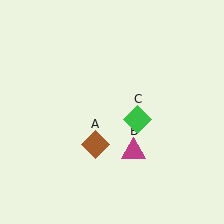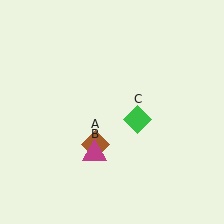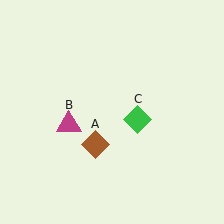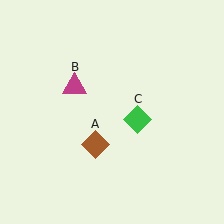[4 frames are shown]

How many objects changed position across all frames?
1 object changed position: magenta triangle (object B).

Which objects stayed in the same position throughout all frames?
Brown diamond (object A) and green diamond (object C) remained stationary.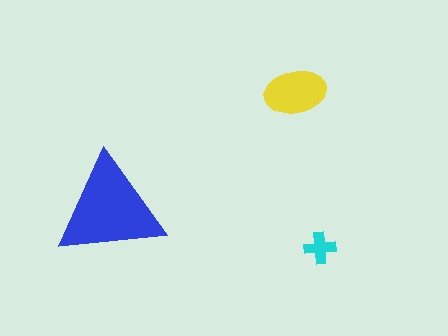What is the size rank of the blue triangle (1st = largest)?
1st.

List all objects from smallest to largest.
The cyan cross, the yellow ellipse, the blue triangle.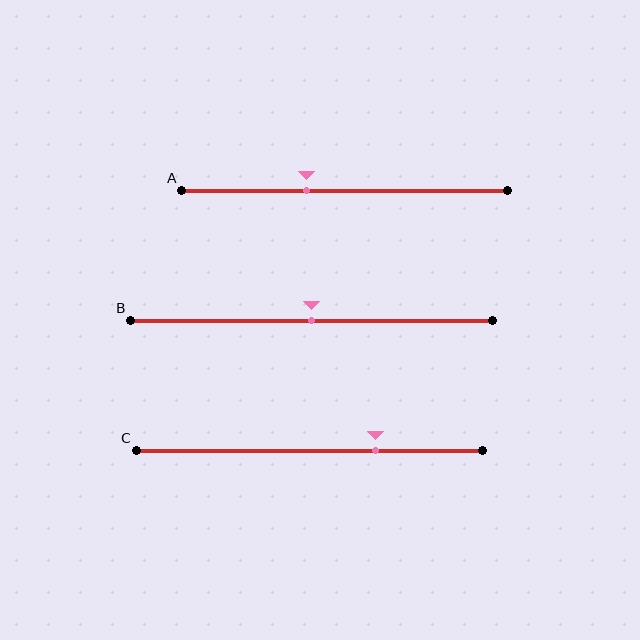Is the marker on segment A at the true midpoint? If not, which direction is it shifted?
No, the marker on segment A is shifted to the left by about 12% of the segment length.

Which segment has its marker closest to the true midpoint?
Segment B has its marker closest to the true midpoint.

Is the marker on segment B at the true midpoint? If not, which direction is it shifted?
Yes, the marker on segment B is at the true midpoint.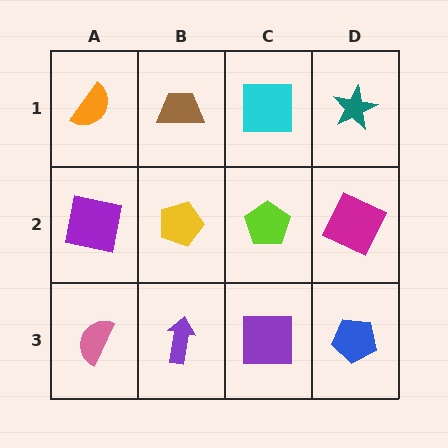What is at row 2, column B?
A yellow pentagon.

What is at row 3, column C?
A purple square.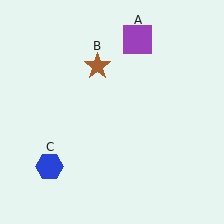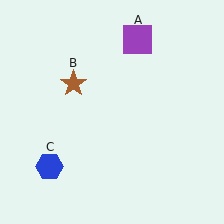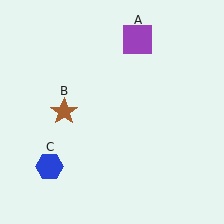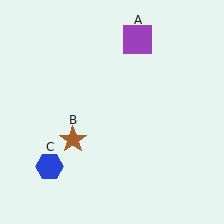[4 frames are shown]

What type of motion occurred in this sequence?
The brown star (object B) rotated counterclockwise around the center of the scene.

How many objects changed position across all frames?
1 object changed position: brown star (object B).